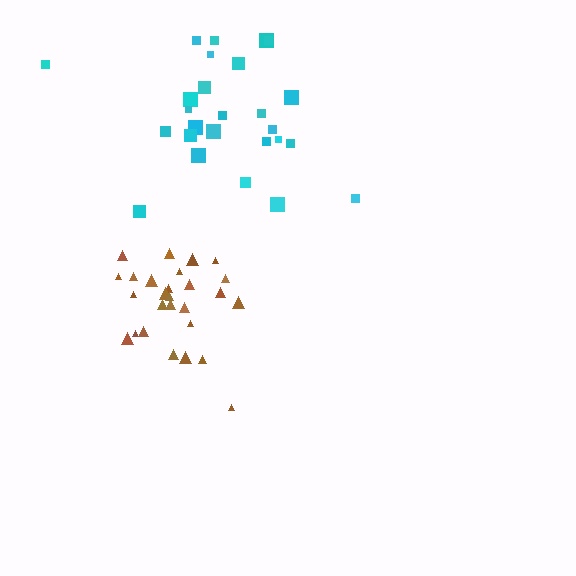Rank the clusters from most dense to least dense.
brown, cyan.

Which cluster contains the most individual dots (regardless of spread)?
Cyan (27).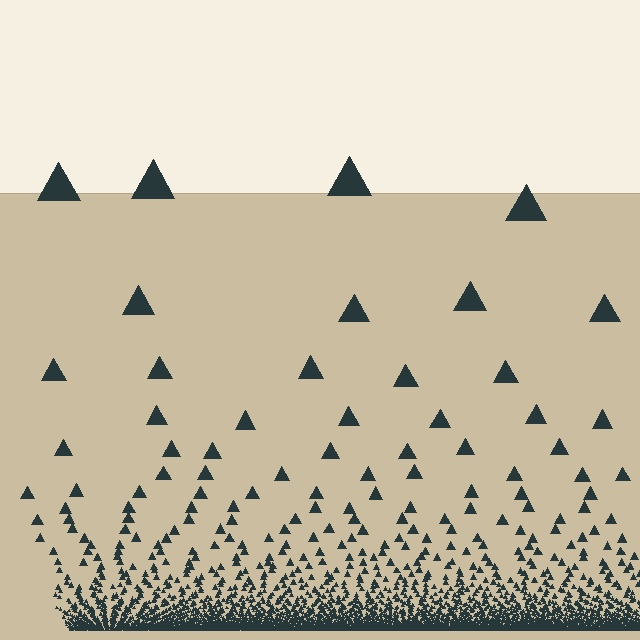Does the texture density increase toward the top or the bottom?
Density increases toward the bottom.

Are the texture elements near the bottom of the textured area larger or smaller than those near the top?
Smaller. The gradient is inverted — elements near the bottom are smaller and denser.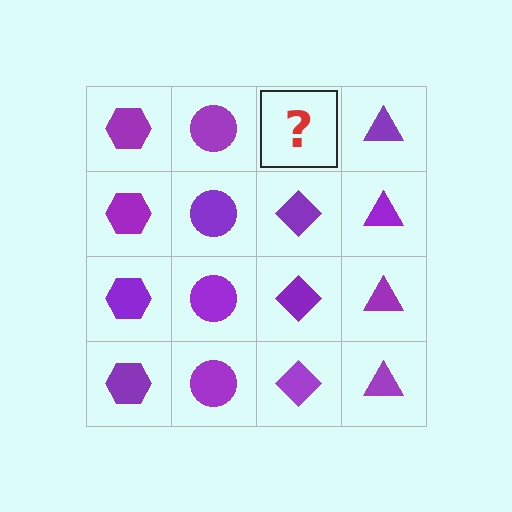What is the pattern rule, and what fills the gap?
The rule is that each column has a consistent shape. The gap should be filled with a purple diamond.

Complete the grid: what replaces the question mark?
The question mark should be replaced with a purple diamond.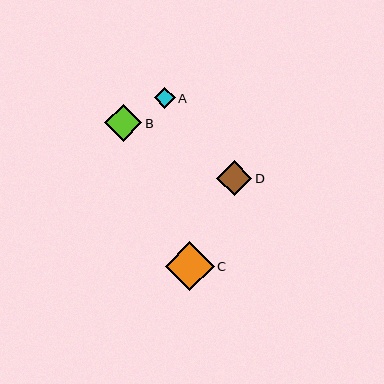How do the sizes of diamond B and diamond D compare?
Diamond B and diamond D are approximately the same size.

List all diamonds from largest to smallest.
From largest to smallest: C, B, D, A.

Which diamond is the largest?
Diamond C is the largest with a size of approximately 49 pixels.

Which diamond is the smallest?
Diamond A is the smallest with a size of approximately 21 pixels.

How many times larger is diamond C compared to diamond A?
Diamond C is approximately 2.3 times the size of diamond A.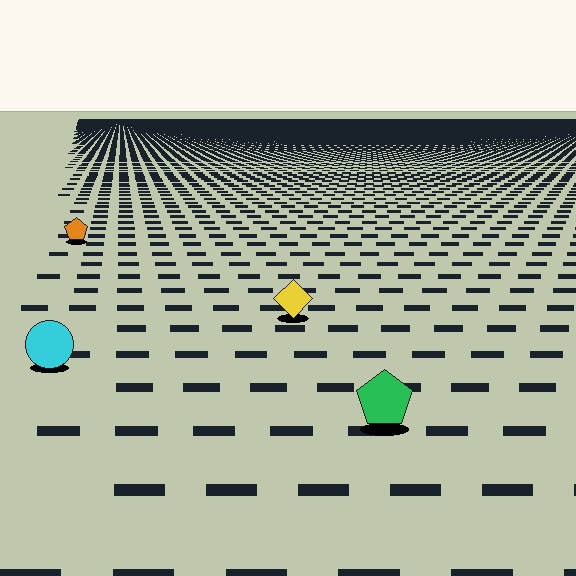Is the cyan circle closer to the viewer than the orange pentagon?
Yes. The cyan circle is closer — you can tell from the texture gradient: the ground texture is coarser near it.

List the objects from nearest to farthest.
From nearest to farthest: the green pentagon, the cyan circle, the yellow diamond, the orange pentagon.